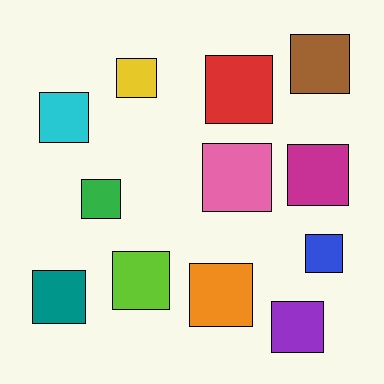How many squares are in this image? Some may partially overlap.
There are 12 squares.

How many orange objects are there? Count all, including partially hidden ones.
There is 1 orange object.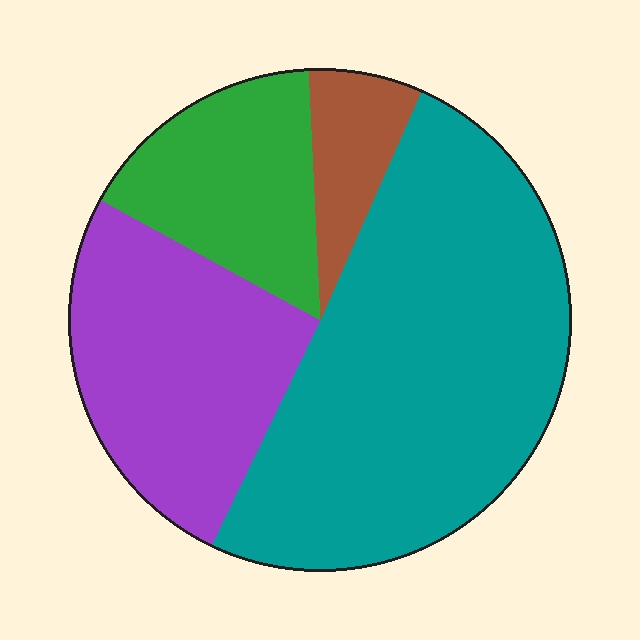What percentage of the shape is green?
Green takes up less than a quarter of the shape.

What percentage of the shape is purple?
Purple covers 26% of the shape.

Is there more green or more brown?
Green.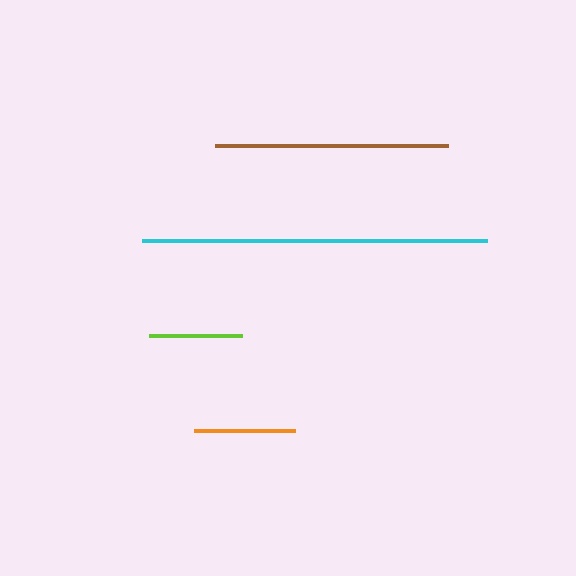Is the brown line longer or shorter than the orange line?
The brown line is longer than the orange line.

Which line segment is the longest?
The cyan line is the longest at approximately 344 pixels.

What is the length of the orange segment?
The orange segment is approximately 102 pixels long.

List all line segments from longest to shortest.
From longest to shortest: cyan, brown, orange, lime.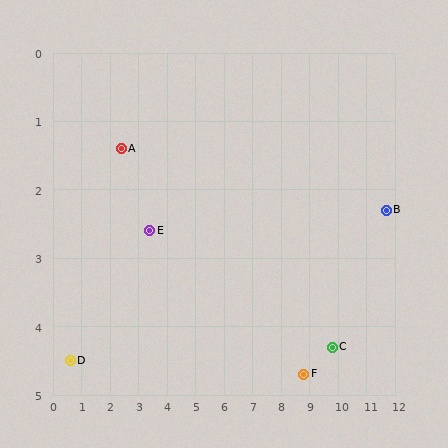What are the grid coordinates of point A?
Point A is at approximately (2.4, 1.4).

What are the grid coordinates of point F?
Point F is at approximately (8.8, 4.7).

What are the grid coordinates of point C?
Point C is at approximately (9.8, 4.3).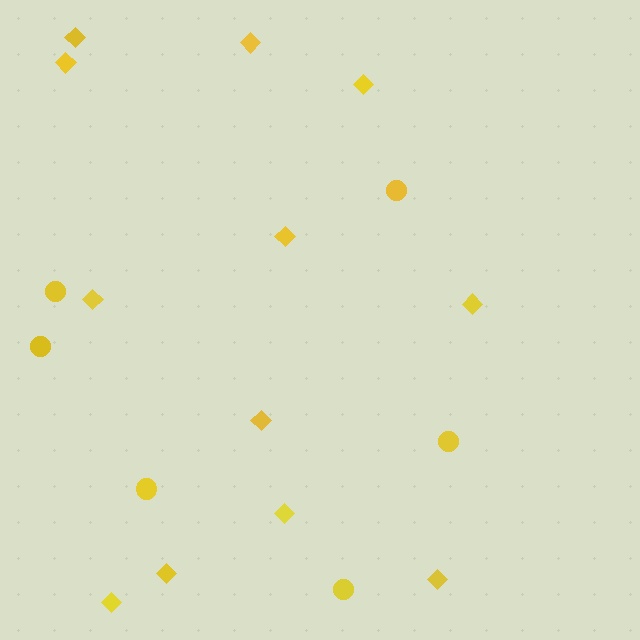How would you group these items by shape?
There are 2 groups: one group of circles (6) and one group of diamonds (12).